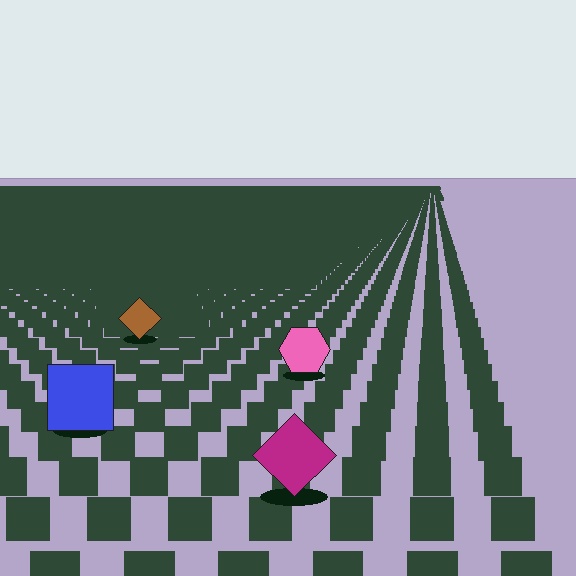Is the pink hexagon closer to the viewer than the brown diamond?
Yes. The pink hexagon is closer — you can tell from the texture gradient: the ground texture is coarser near it.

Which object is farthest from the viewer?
The brown diamond is farthest from the viewer. It appears smaller and the ground texture around it is denser.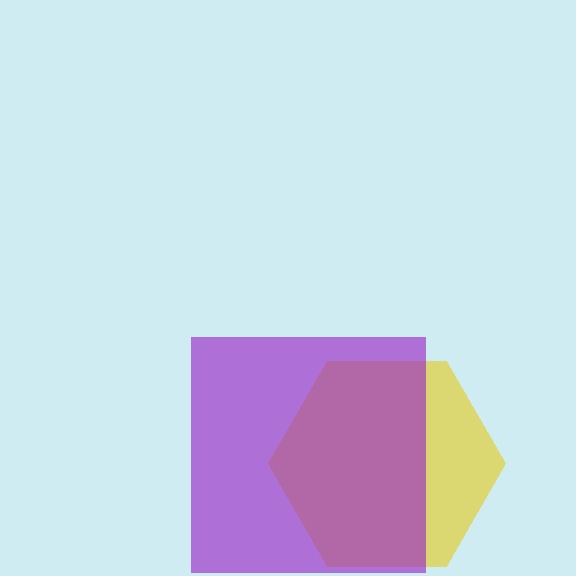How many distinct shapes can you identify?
There are 2 distinct shapes: a yellow hexagon, a purple square.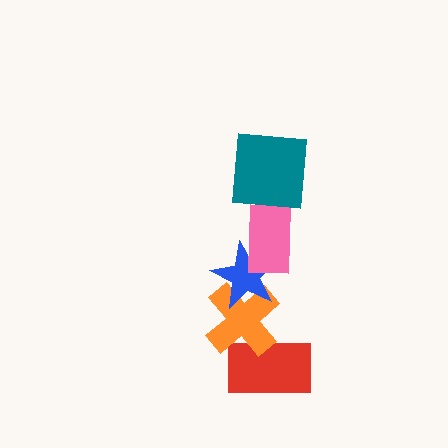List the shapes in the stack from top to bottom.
From top to bottom: the teal square, the pink rectangle, the blue star, the orange cross, the red rectangle.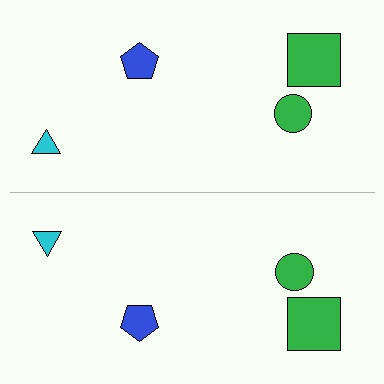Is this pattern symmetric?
Yes, this pattern has bilateral (reflection) symmetry.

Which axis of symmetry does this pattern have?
The pattern has a horizontal axis of symmetry running through the center of the image.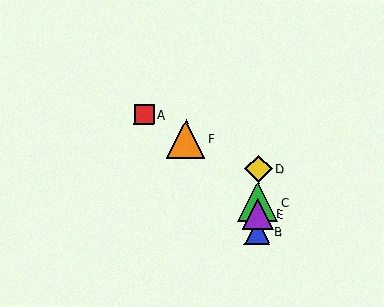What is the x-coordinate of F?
Object F is at x≈186.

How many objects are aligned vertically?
4 objects (B, C, D, E) are aligned vertically.